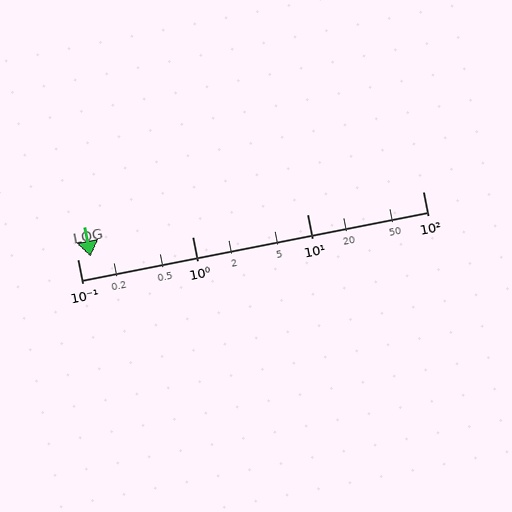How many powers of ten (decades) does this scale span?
The scale spans 3 decades, from 0.1 to 100.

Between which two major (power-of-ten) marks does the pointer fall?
The pointer is between 0.1 and 1.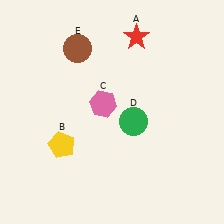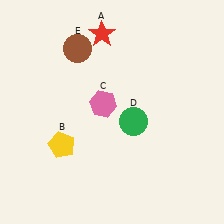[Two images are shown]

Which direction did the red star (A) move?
The red star (A) moved left.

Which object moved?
The red star (A) moved left.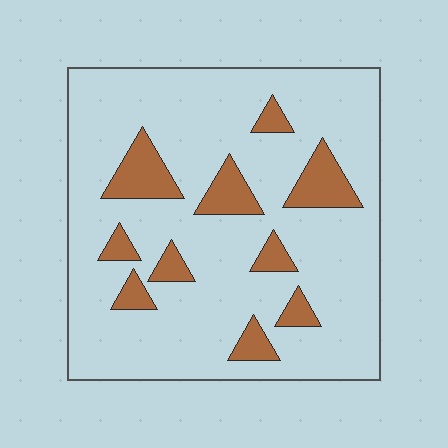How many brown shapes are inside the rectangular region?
10.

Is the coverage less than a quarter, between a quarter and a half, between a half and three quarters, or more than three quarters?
Less than a quarter.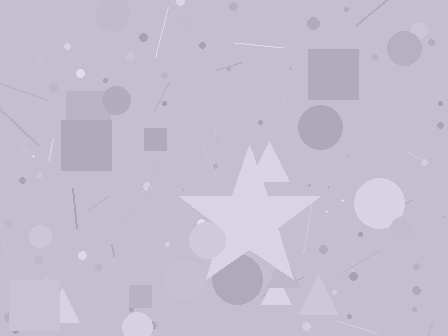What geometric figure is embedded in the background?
A star is embedded in the background.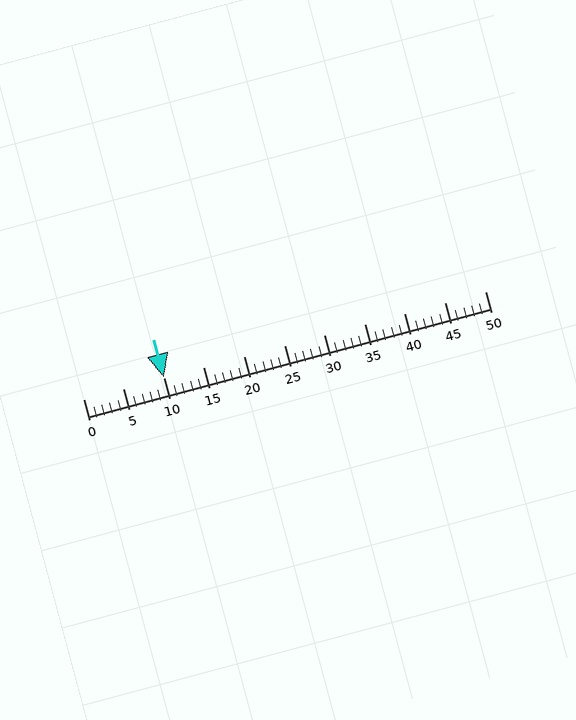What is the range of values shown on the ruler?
The ruler shows values from 0 to 50.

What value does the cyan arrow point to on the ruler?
The cyan arrow points to approximately 10.